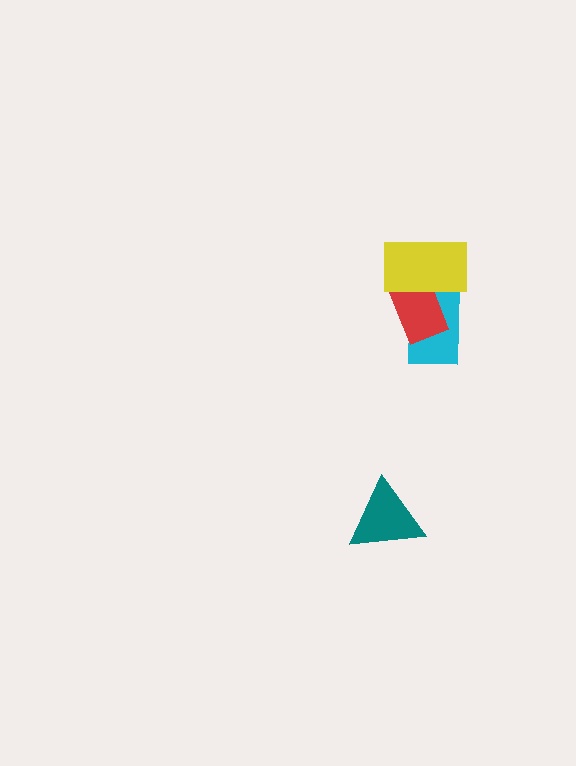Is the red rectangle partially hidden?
Yes, it is partially covered by another shape.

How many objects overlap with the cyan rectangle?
2 objects overlap with the cyan rectangle.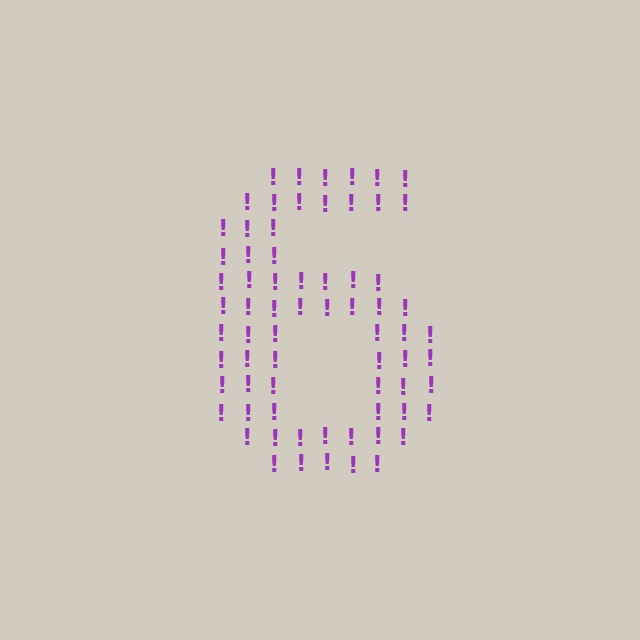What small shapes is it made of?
It is made of small exclamation marks.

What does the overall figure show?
The overall figure shows the digit 6.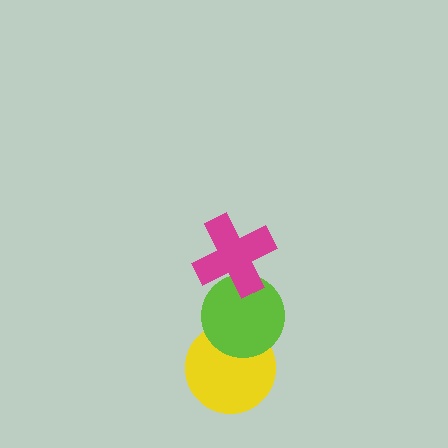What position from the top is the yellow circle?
The yellow circle is 3rd from the top.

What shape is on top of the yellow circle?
The lime circle is on top of the yellow circle.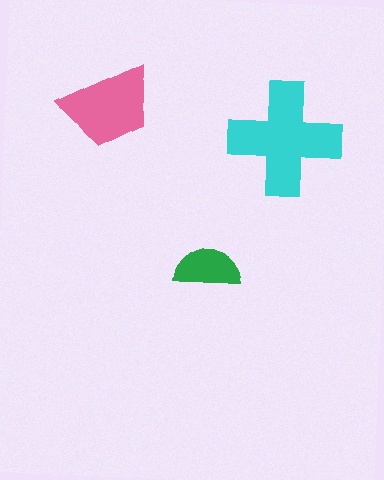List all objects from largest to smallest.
The cyan cross, the pink trapezoid, the green semicircle.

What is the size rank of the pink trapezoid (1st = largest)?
2nd.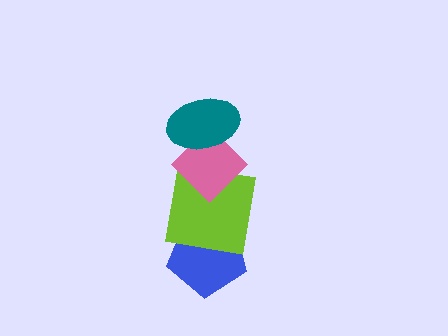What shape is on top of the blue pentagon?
The lime square is on top of the blue pentagon.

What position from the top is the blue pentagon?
The blue pentagon is 4th from the top.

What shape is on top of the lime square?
The pink diamond is on top of the lime square.